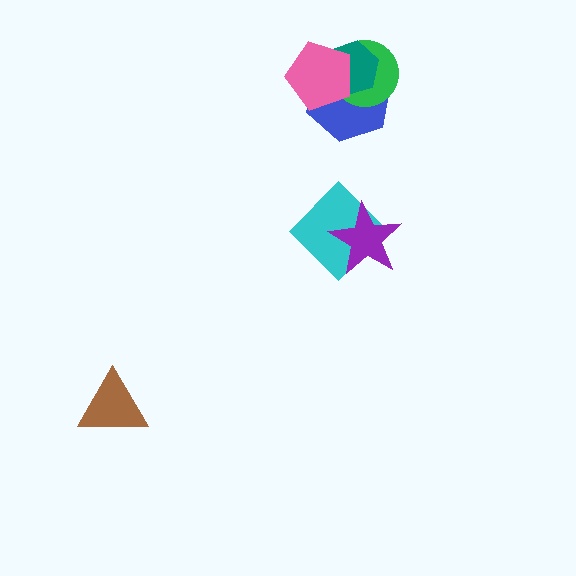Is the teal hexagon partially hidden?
Yes, it is partially covered by another shape.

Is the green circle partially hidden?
Yes, it is partially covered by another shape.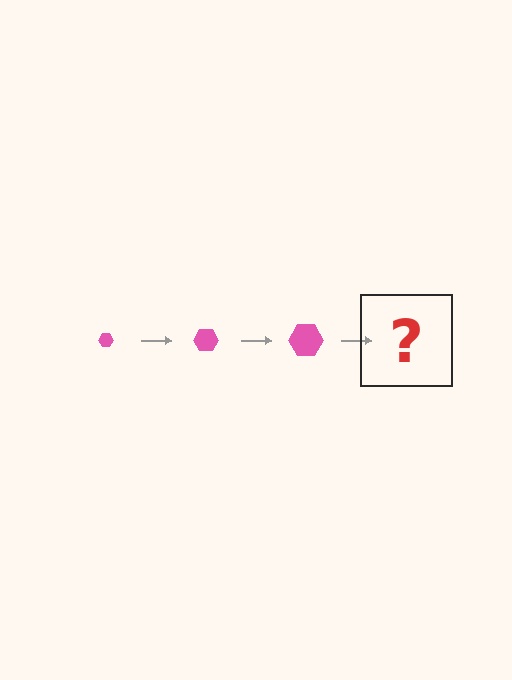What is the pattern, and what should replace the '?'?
The pattern is that the hexagon gets progressively larger each step. The '?' should be a pink hexagon, larger than the previous one.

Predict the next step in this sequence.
The next step is a pink hexagon, larger than the previous one.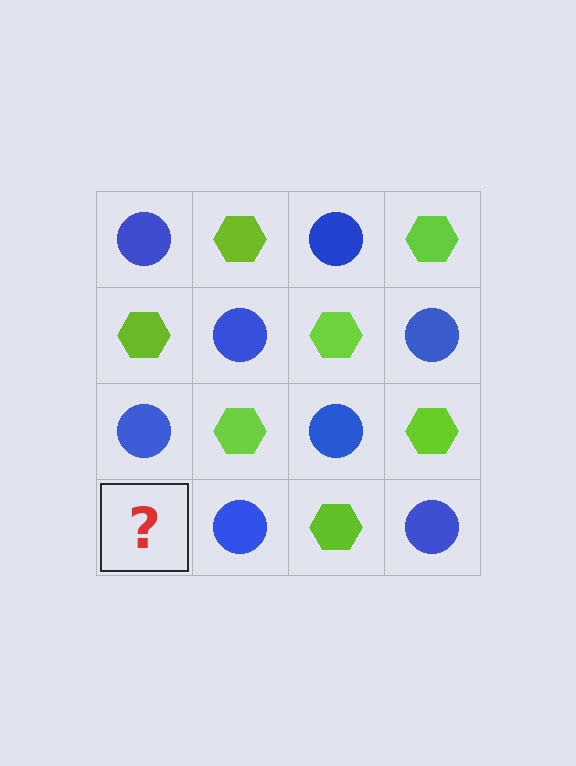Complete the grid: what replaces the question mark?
The question mark should be replaced with a lime hexagon.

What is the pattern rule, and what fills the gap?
The rule is that it alternates blue circle and lime hexagon in a checkerboard pattern. The gap should be filled with a lime hexagon.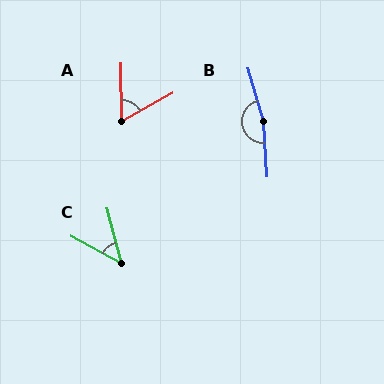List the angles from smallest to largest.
C (47°), A (61°), B (168°).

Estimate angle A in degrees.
Approximately 61 degrees.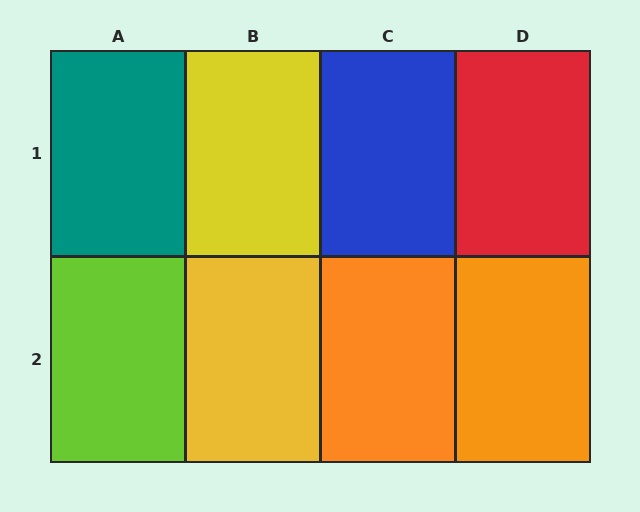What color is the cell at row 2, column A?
Lime.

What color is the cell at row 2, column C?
Orange.